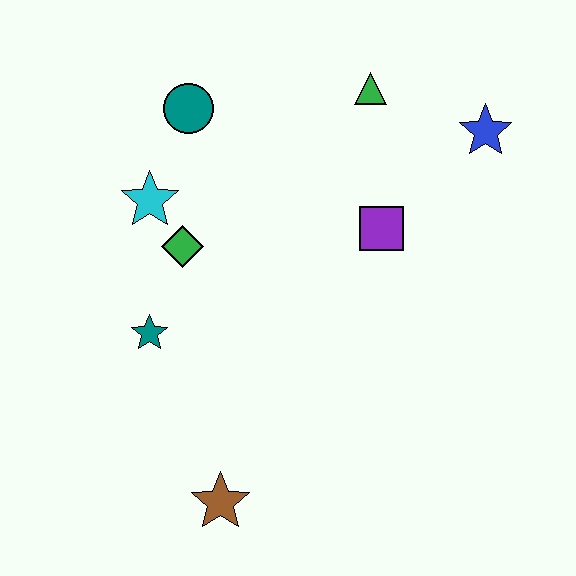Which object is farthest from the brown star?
The blue star is farthest from the brown star.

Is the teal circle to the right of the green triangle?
No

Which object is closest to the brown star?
The teal star is closest to the brown star.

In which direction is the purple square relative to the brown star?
The purple square is above the brown star.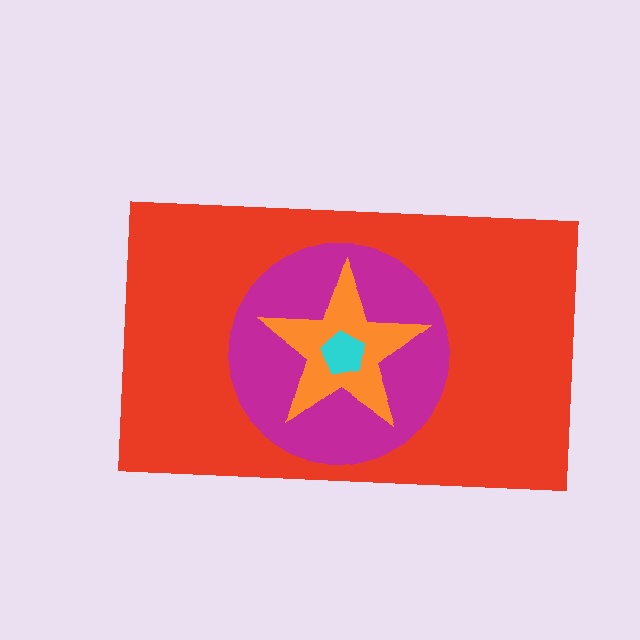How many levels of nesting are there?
4.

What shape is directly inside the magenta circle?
The orange star.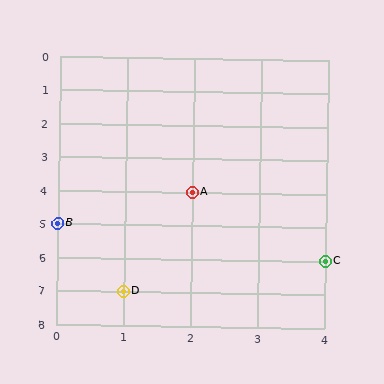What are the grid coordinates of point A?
Point A is at grid coordinates (2, 4).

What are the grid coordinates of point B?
Point B is at grid coordinates (0, 5).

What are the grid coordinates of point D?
Point D is at grid coordinates (1, 7).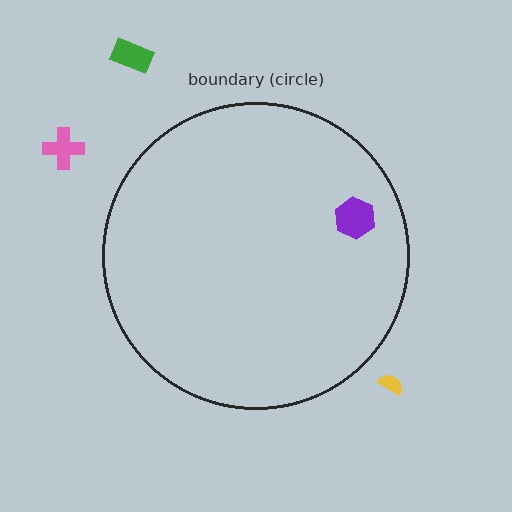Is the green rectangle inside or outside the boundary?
Outside.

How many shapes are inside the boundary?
1 inside, 3 outside.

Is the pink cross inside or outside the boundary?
Outside.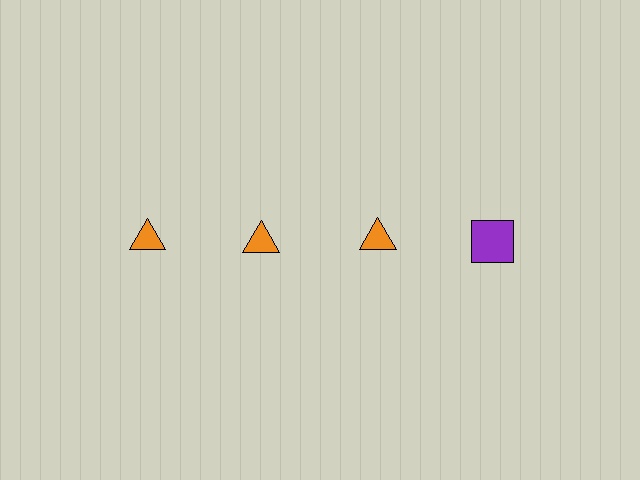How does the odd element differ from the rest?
It differs in both color (purple instead of orange) and shape (square instead of triangle).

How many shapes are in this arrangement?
There are 4 shapes arranged in a grid pattern.